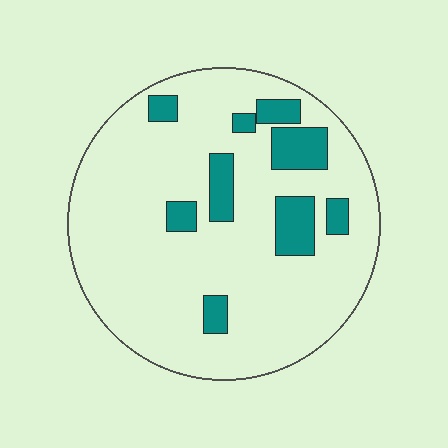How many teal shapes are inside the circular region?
9.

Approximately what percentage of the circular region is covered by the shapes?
Approximately 15%.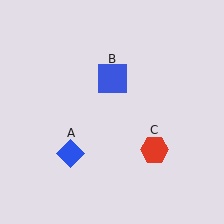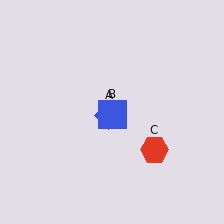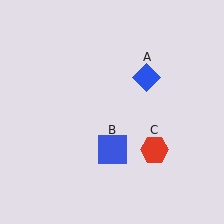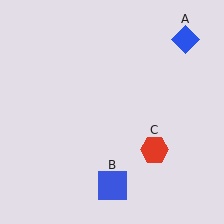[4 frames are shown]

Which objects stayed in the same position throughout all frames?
Red hexagon (object C) remained stationary.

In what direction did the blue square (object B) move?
The blue square (object B) moved down.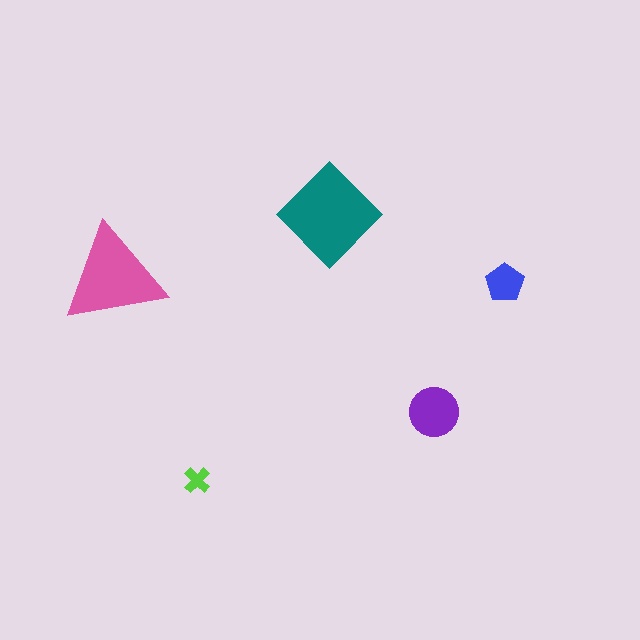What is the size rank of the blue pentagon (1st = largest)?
4th.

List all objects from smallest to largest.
The lime cross, the blue pentagon, the purple circle, the pink triangle, the teal diamond.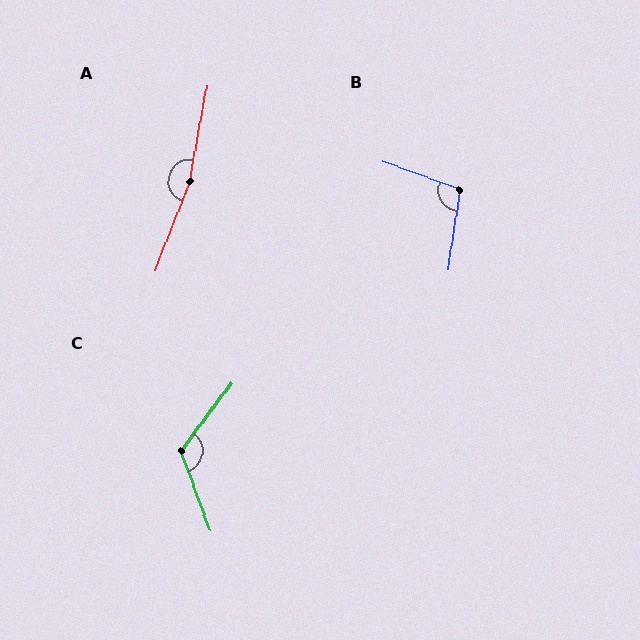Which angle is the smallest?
B, at approximately 101 degrees.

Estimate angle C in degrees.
Approximately 123 degrees.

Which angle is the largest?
A, at approximately 169 degrees.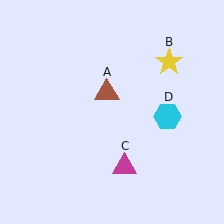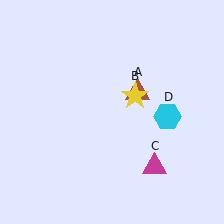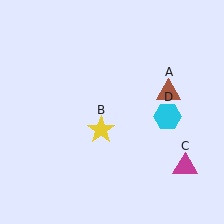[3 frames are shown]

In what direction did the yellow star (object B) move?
The yellow star (object B) moved down and to the left.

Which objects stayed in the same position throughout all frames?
Cyan hexagon (object D) remained stationary.